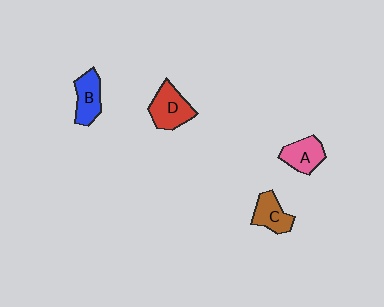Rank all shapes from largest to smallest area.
From largest to smallest: D (red), B (blue), A (pink), C (brown).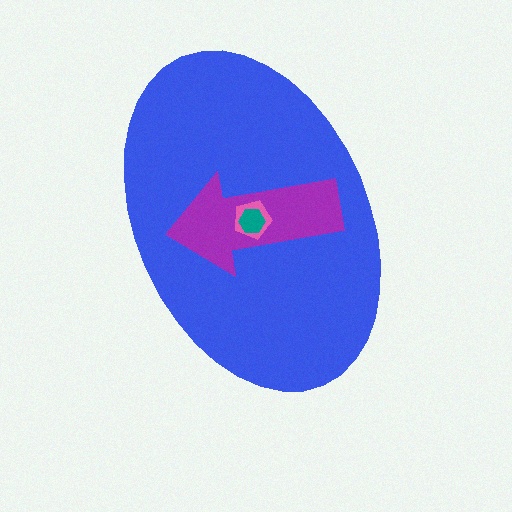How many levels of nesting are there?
4.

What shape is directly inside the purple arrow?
The pink pentagon.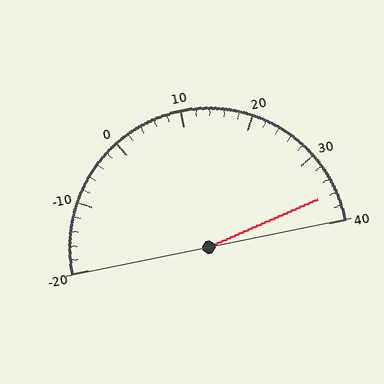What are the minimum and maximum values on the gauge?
The gauge ranges from -20 to 40.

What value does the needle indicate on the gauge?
The needle indicates approximately 36.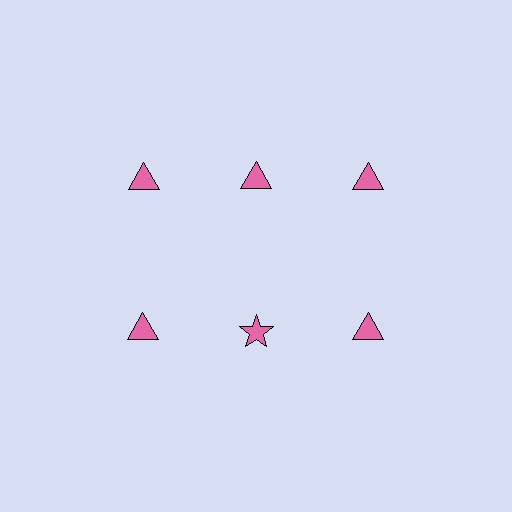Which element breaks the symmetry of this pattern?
The pink star in the second row, second from left column breaks the symmetry. All other shapes are pink triangles.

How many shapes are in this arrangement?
There are 6 shapes arranged in a grid pattern.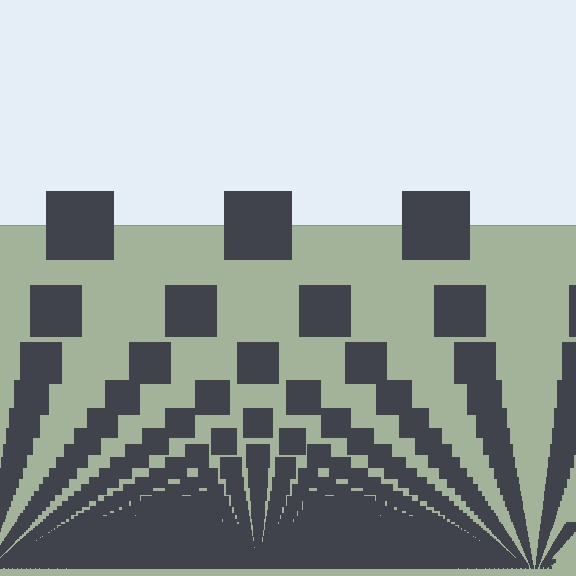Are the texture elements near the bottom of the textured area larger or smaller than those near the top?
Smaller. The gradient is inverted — elements near the bottom are smaller and denser.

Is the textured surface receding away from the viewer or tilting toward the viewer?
The surface appears to tilt toward the viewer. Texture elements get larger and sparser toward the top.